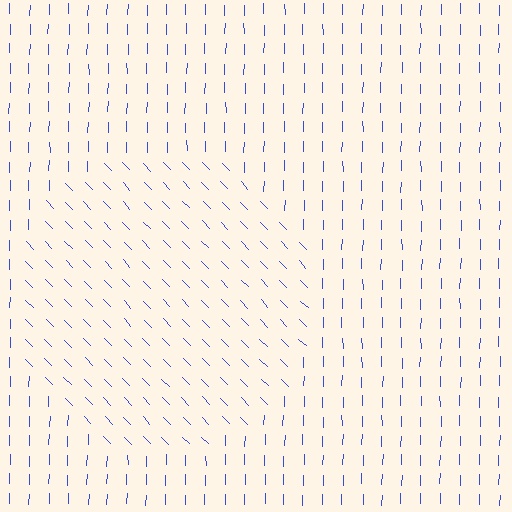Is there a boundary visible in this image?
Yes, there is a texture boundary formed by a change in line orientation.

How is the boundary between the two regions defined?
The boundary is defined purely by a change in line orientation (approximately 45 degrees difference). All lines are the same color and thickness.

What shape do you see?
I see a circle.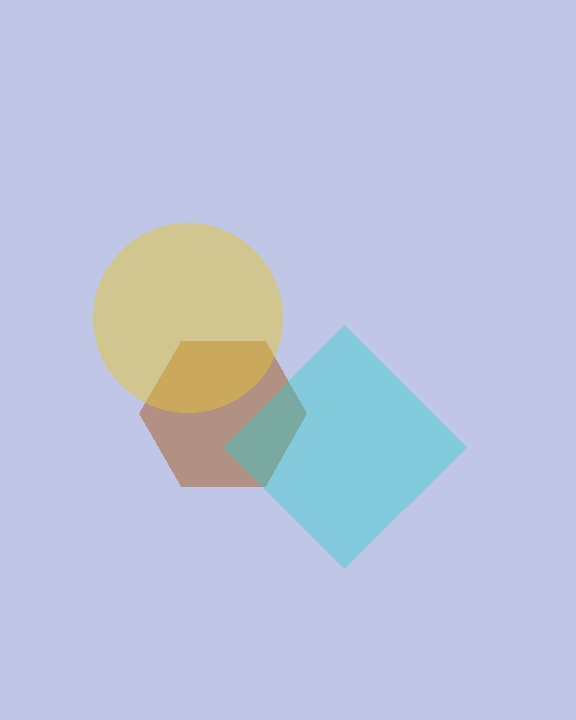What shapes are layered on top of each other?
The layered shapes are: a brown hexagon, a yellow circle, a cyan diamond.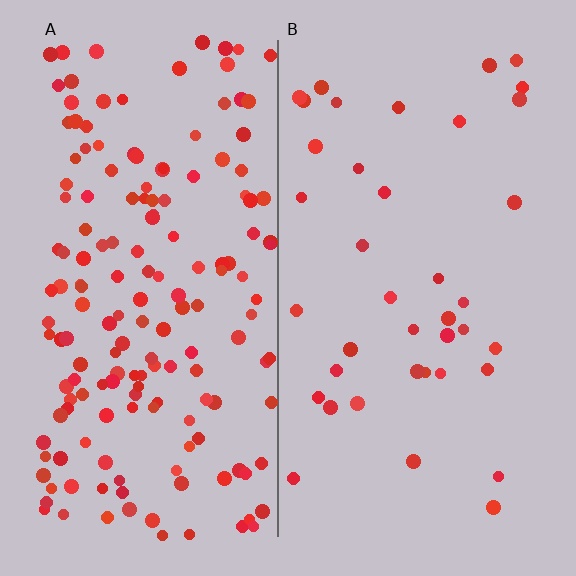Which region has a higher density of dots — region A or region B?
A (the left).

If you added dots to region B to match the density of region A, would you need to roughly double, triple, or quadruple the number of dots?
Approximately quadruple.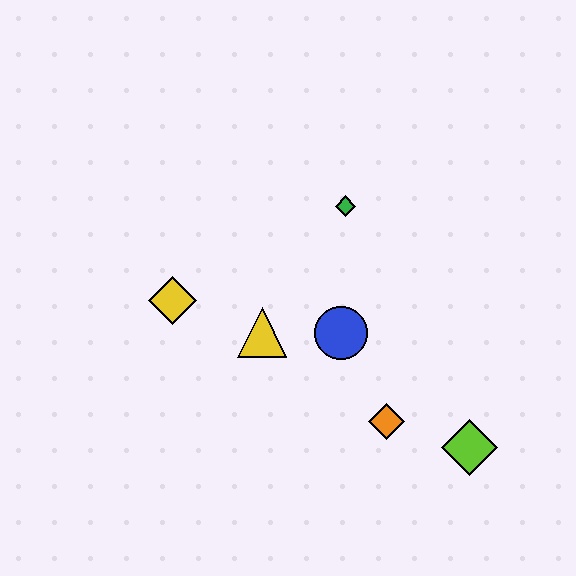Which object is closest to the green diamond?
The blue circle is closest to the green diamond.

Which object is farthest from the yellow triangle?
The lime diamond is farthest from the yellow triangle.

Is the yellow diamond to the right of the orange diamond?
No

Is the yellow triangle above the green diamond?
No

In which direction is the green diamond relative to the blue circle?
The green diamond is above the blue circle.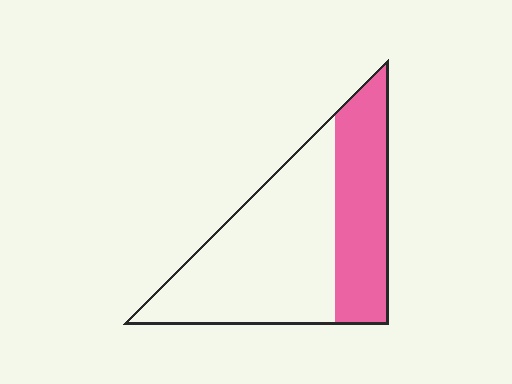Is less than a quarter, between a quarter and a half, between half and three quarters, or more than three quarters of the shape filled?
Between a quarter and a half.